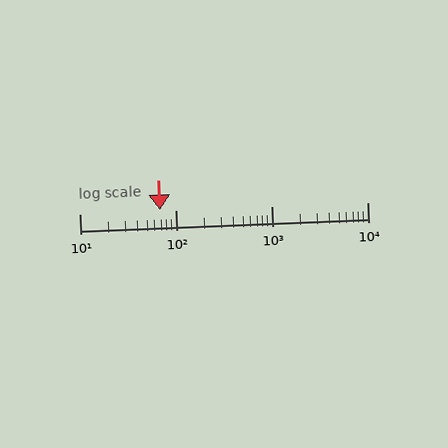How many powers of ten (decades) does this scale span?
The scale spans 3 decades, from 10 to 10000.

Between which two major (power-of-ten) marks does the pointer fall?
The pointer is between 10 and 100.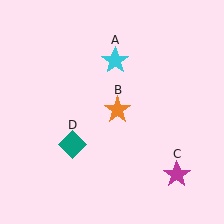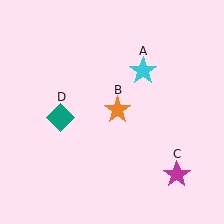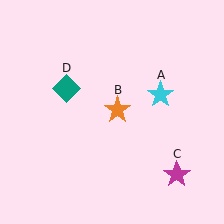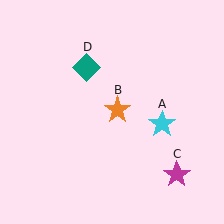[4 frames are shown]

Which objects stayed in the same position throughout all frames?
Orange star (object B) and magenta star (object C) remained stationary.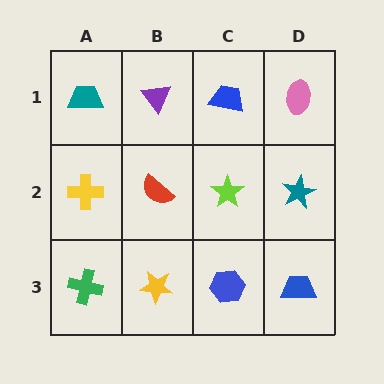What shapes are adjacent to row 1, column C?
A lime star (row 2, column C), a purple triangle (row 1, column B), a pink ellipse (row 1, column D).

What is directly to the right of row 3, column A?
A yellow star.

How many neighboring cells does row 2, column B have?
4.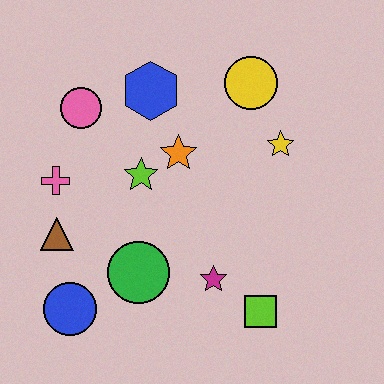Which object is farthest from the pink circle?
The lime square is farthest from the pink circle.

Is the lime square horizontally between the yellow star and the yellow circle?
Yes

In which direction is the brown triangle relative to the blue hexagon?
The brown triangle is below the blue hexagon.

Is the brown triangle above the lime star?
No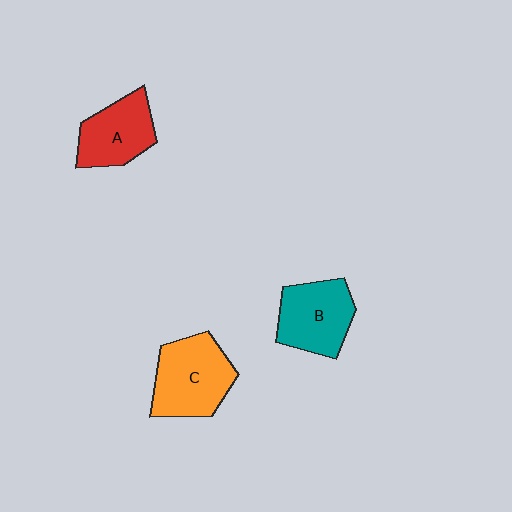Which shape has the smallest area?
Shape A (red).